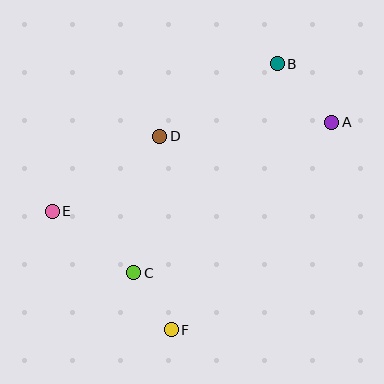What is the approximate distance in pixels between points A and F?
The distance between A and F is approximately 262 pixels.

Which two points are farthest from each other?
Points A and E are farthest from each other.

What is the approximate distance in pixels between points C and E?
The distance between C and E is approximately 102 pixels.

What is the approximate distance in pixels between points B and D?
The distance between B and D is approximately 138 pixels.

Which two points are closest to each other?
Points C and F are closest to each other.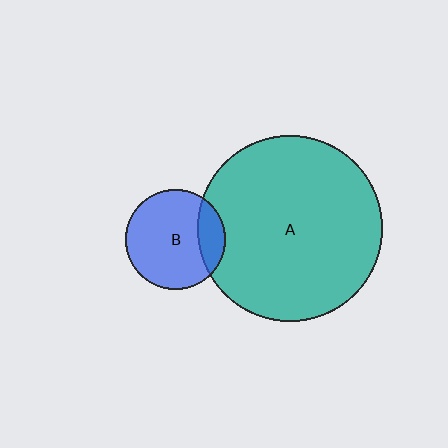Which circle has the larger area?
Circle A (teal).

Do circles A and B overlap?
Yes.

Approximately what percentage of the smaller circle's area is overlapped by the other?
Approximately 20%.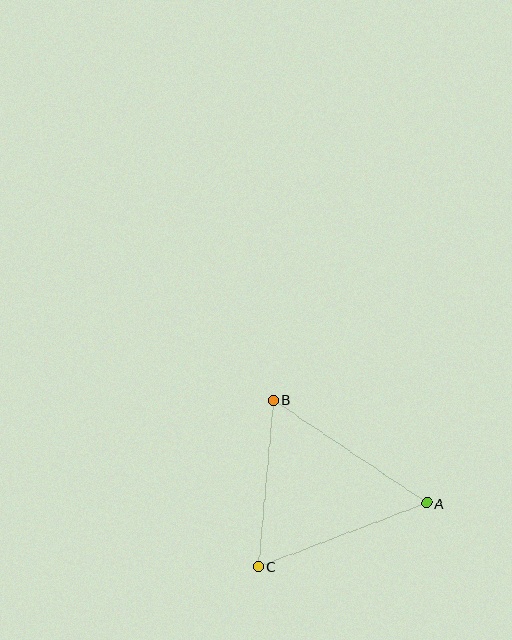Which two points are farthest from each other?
Points A and B are farthest from each other.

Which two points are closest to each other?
Points B and C are closest to each other.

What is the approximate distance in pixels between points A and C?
The distance between A and C is approximately 180 pixels.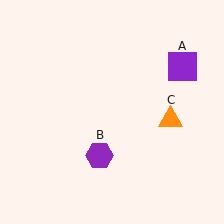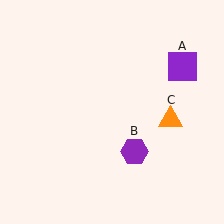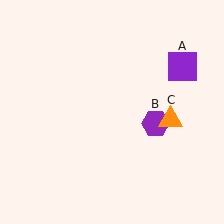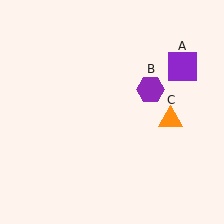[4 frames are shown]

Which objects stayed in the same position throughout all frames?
Purple square (object A) and orange triangle (object C) remained stationary.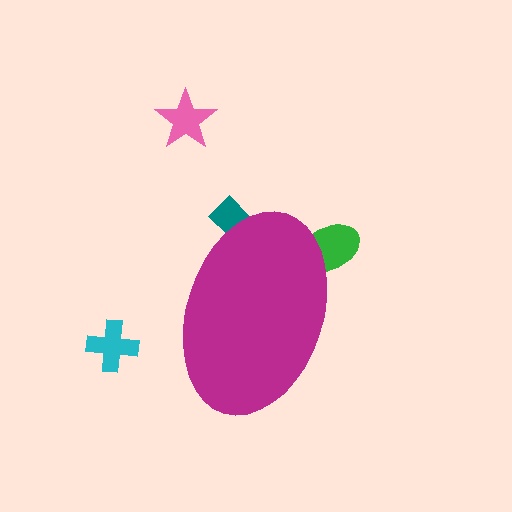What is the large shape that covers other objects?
A magenta ellipse.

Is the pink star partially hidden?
No, the pink star is fully visible.